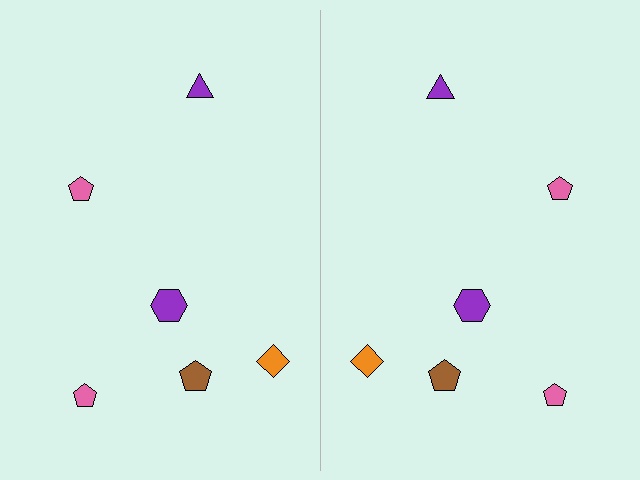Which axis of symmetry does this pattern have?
The pattern has a vertical axis of symmetry running through the center of the image.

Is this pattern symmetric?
Yes, this pattern has bilateral (reflection) symmetry.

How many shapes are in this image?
There are 12 shapes in this image.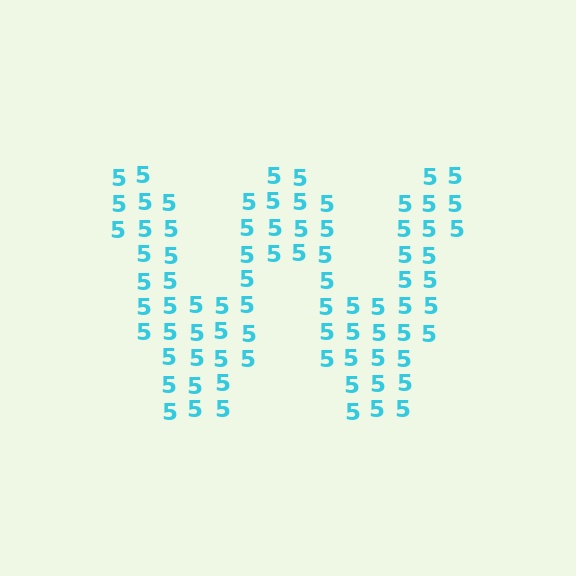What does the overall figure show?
The overall figure shows the letter W.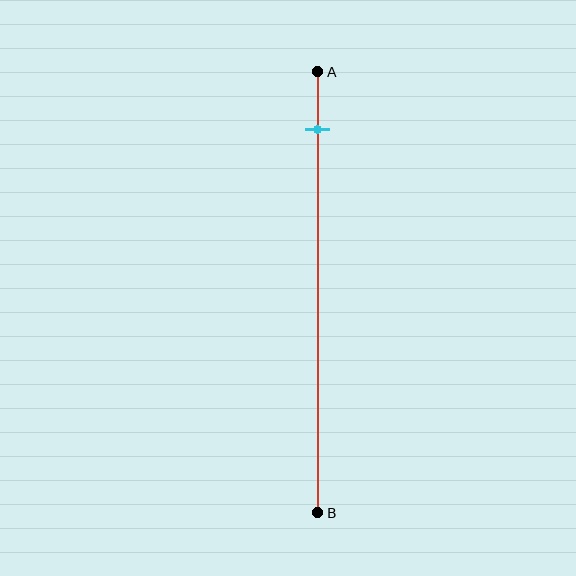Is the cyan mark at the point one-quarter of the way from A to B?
No, the mark is at about 15% from A, not at the 25% one-quarter point.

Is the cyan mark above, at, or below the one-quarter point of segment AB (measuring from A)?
The cyan mark is above the one-quarter point of segment AB.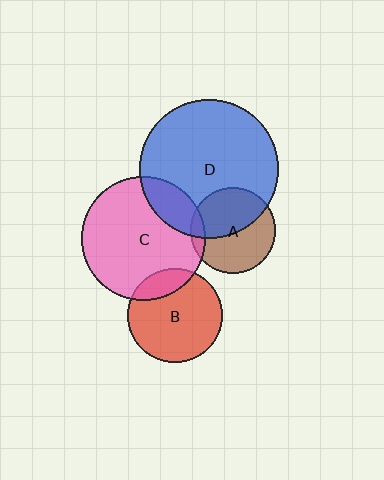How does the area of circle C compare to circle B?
Approximately 1.7 times.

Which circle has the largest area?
Circle D (blue).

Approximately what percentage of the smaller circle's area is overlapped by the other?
Approximately 50%.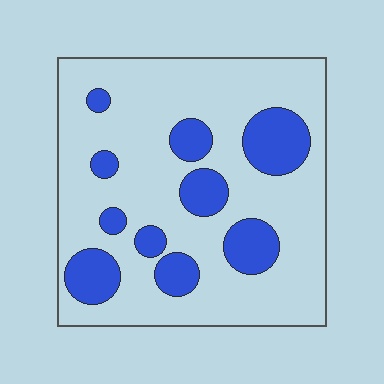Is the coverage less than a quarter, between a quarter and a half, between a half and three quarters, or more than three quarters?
Less than a quarter.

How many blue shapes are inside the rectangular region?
10.